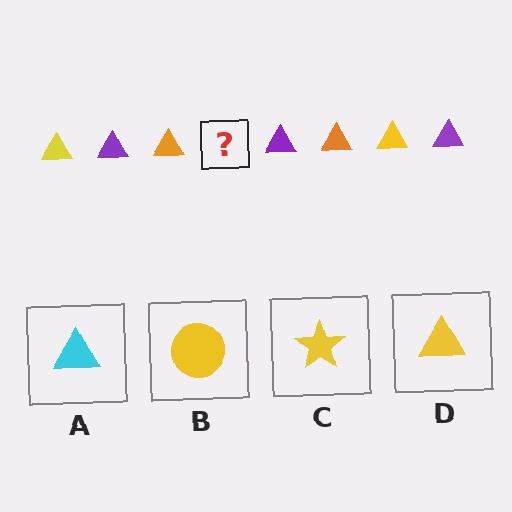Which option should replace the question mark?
Option D.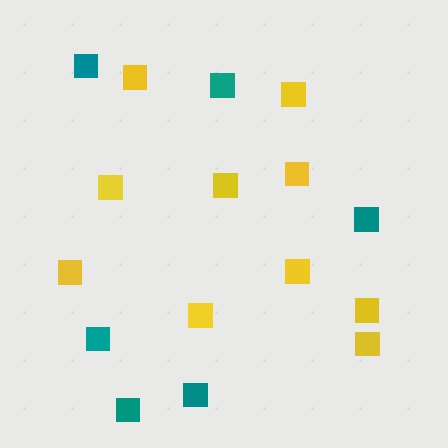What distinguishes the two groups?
There are 2 groups: one group of teal squares (6) and one group of yellow squares (10).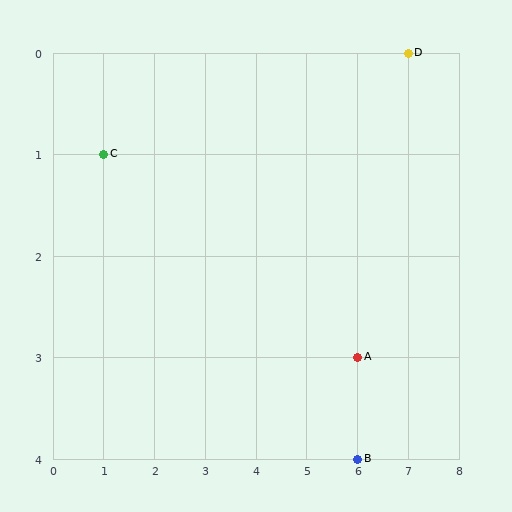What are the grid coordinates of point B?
Point B is at grid coordinates (6, 4).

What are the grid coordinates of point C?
Point C is at grid coordinates (1, 1).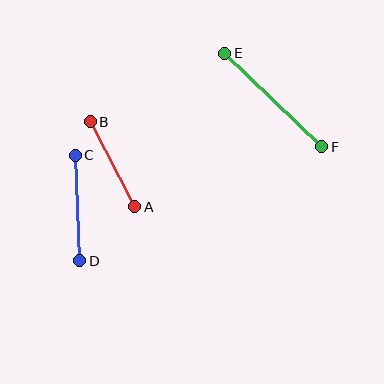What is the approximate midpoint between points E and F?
The midpoint is at approximately (273, 100) pixels.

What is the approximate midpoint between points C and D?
The midpoint is at approximately (78, 208) pixels.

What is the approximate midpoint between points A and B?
The midpoint is at approximately (113, 164) pixels.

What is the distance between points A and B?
The distance is approximately 96 pixels.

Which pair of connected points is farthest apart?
Points E and F are farthest apart.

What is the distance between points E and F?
The distance is approximately 135 pixels.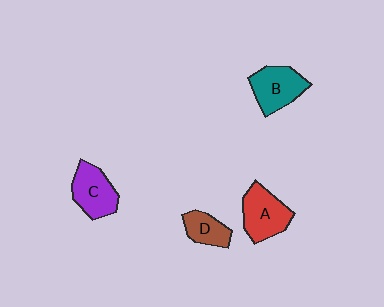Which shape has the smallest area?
Shape D (brown).